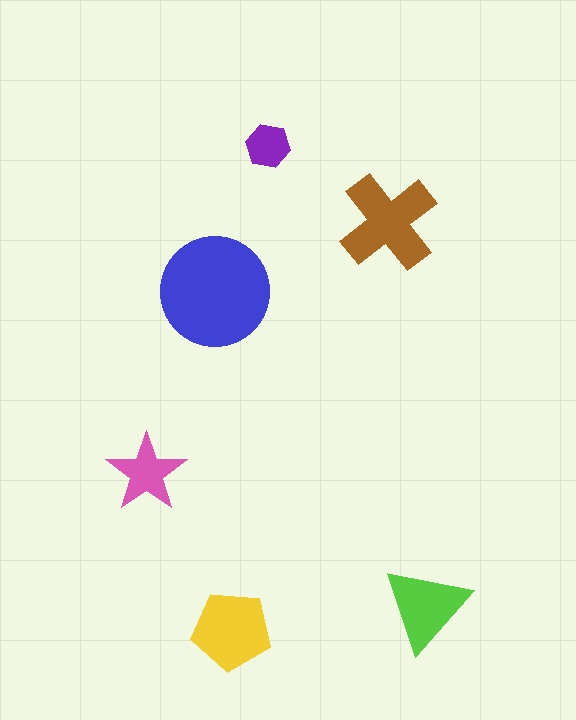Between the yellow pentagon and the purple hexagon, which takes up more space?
The yellow pentagon.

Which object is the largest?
The blue circle.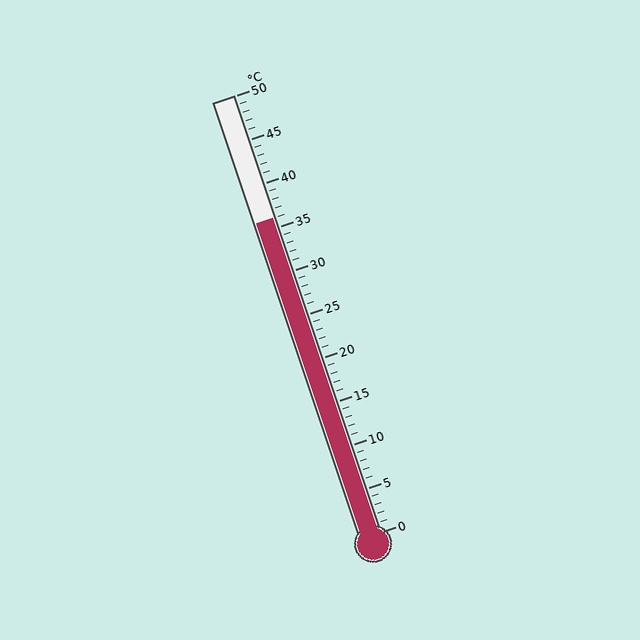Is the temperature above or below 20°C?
The temperature is above 20°C.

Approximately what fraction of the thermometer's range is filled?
The thermometer is filled to approximately 70% of its range.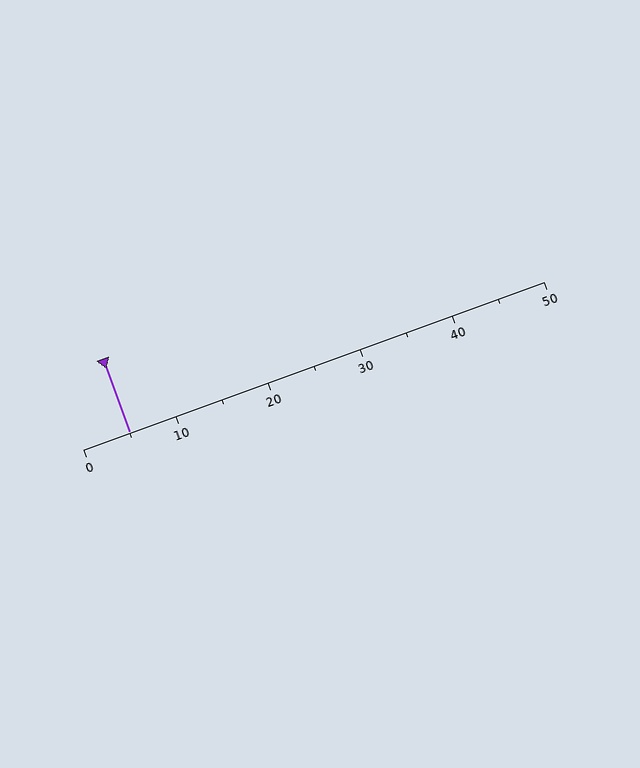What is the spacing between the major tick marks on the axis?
The major ticks are spaced 10 apart.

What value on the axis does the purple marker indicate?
The marker indicates approximately 5.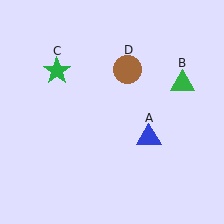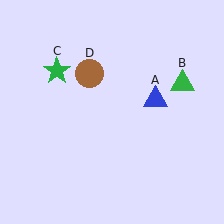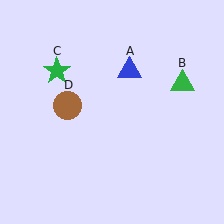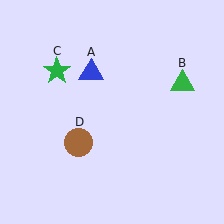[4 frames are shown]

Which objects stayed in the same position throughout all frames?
Green triangle (object B) and green star (object C) remained stationary.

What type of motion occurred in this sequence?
The blue triangle (object A), brown circle (object D) rotated counterclockwise around the center of the scene.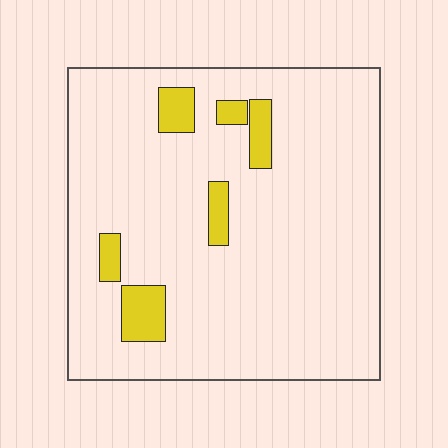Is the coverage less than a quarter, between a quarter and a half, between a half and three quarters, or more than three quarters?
Less than a quarter.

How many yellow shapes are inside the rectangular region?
6.